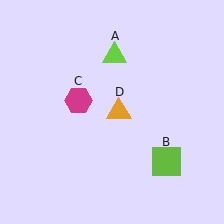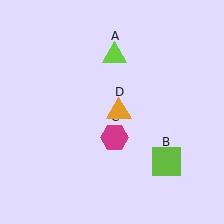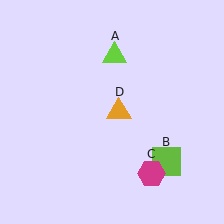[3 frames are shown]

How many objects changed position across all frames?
1 object changed position: magenta hexagon (object C).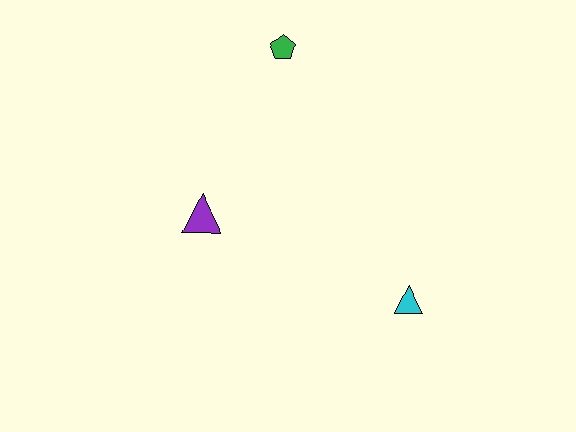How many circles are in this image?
There are no circles.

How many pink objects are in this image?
There are no pink objects.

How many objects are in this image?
There are 3 objects.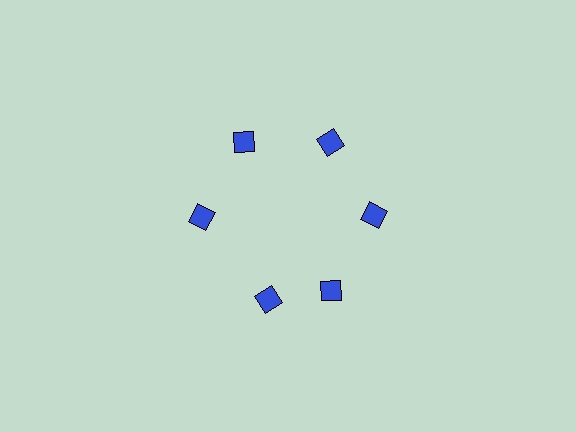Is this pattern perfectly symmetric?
No. The 6 blue diamonds are arranged in a ring, but one element near the 7 o'clock position is rotated out of alignment along the ring, breaking the 6-fold rotational symmetry.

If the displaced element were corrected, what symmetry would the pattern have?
It would have 6-fold rotational symmetry — the pattern would map onto itself every 60 degrees.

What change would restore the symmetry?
The symmetry would be restored by rotating it back into even spacing with its neighbors so that all 6 diamonds sit at equal angles and equal distance from the center.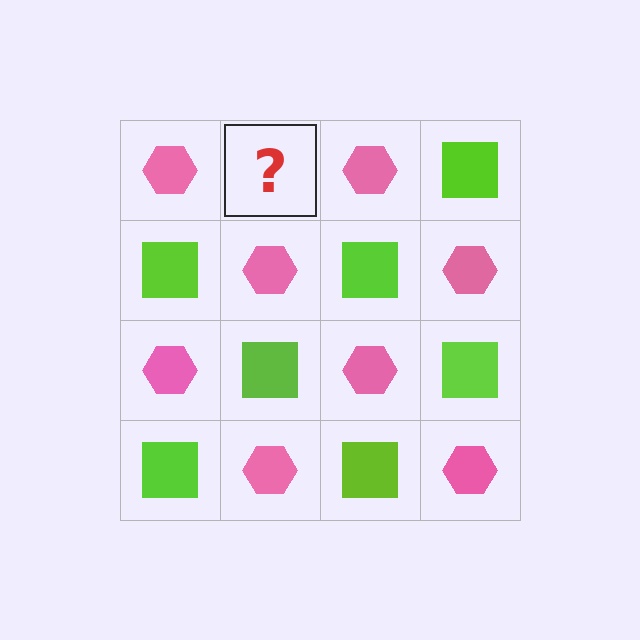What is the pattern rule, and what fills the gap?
The rule is that it alternates pink hexagon and lime square in a checkerboard pattern. The gap should be filled with a lime square.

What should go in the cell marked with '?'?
The missing cell should contain a lime square.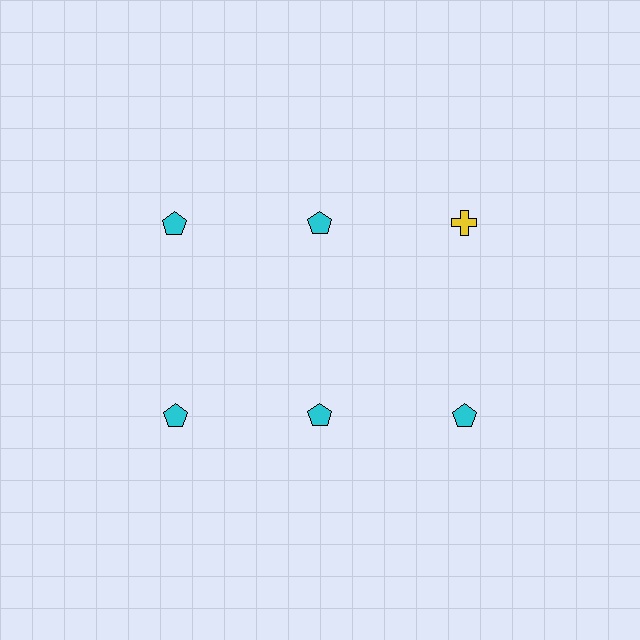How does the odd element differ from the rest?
It differs in both color (yellow instead of cyan) and shape (cross instead of pentagon).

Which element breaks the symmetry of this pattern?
The yellow cross in the top row, center column breaks the symmetry. All other shapes are cyan pentagons.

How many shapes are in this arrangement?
There are 6 shapes arranged in a grid pattern.